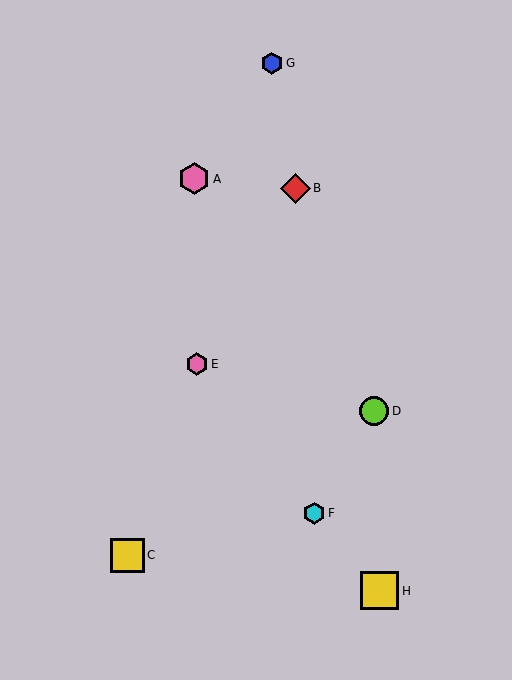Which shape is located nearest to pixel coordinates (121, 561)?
The yellow square (labeled C) at (127, 555) is nearest to that location.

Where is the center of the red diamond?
The center of the red diamond is at (295, 188).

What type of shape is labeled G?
Shape G is a blue hexagon.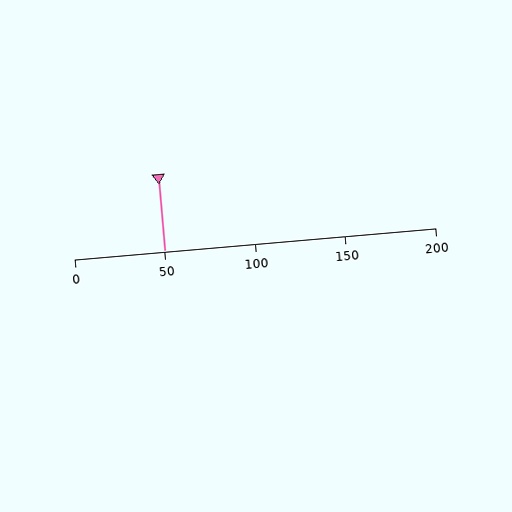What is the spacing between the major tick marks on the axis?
The major ticks are spaced 50 apart.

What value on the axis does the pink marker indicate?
The marker indicates approximately 50.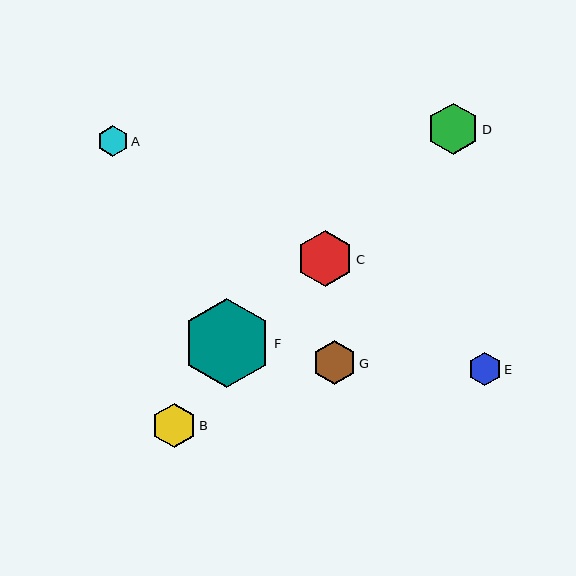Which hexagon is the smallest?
Hexagon A is the smallest with a size of approximately 31 pixels.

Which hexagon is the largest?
Hexagon F is the largest with a size of approximately 89 pixels.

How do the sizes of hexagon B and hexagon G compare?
Hexagon B and hexagon G are approximately the same size.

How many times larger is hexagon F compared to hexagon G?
Hexagon F is approximately 2.0 times the size of hexagon G.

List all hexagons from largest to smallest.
From largest to smallest: F, C, D, B, G, E, A.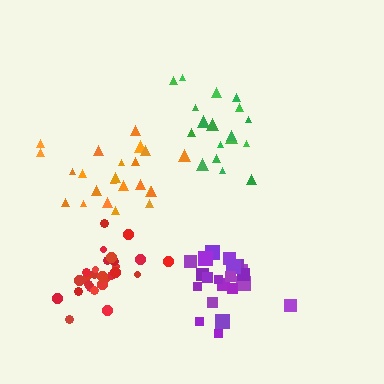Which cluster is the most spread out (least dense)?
Orange.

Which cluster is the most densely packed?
Purple.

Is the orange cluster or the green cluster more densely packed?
Green.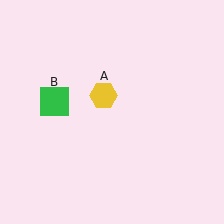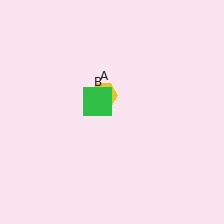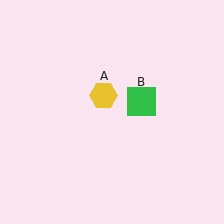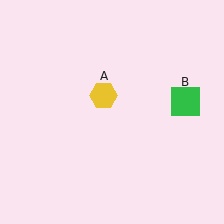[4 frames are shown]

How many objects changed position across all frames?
1 object changed position: green square (object B).